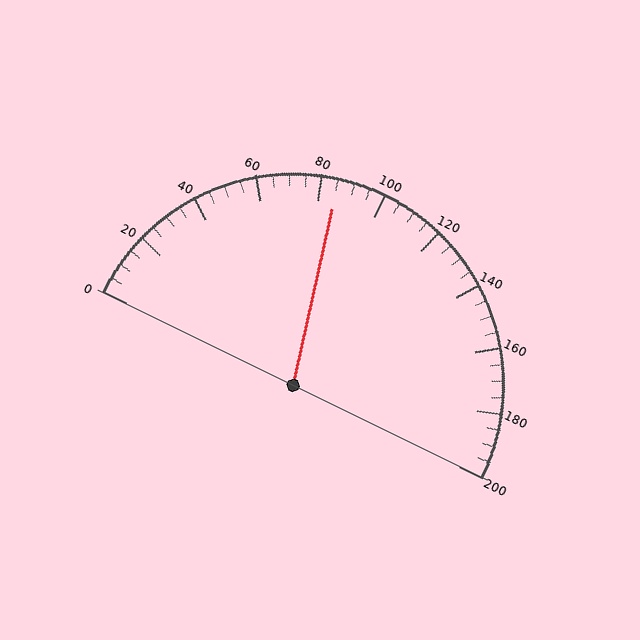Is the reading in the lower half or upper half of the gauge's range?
The reading is in the lower half of the range (0 to 200).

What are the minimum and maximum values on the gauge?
The gauge ranges from 0 to 200.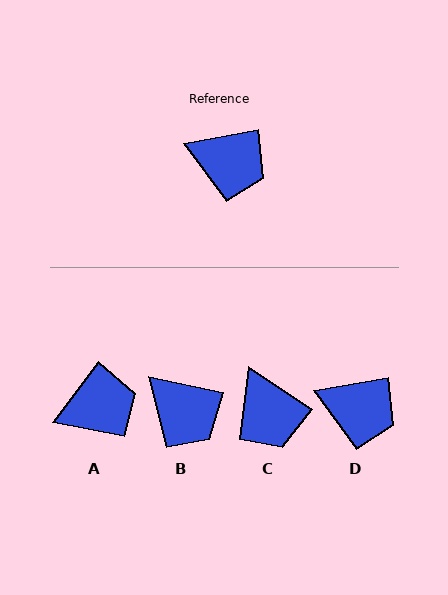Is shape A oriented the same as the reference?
No, it is off by about 43 degrees.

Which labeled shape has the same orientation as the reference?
D.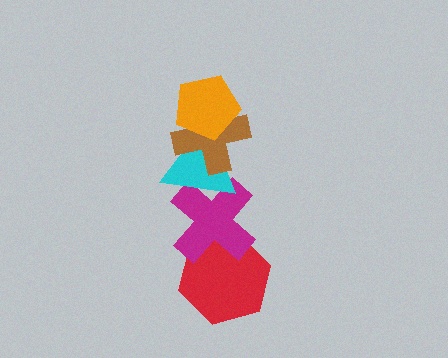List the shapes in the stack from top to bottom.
From top to bottom: the orange pentagon, the brown cross, the cyan triangle, the magenta cross, the red hexagon.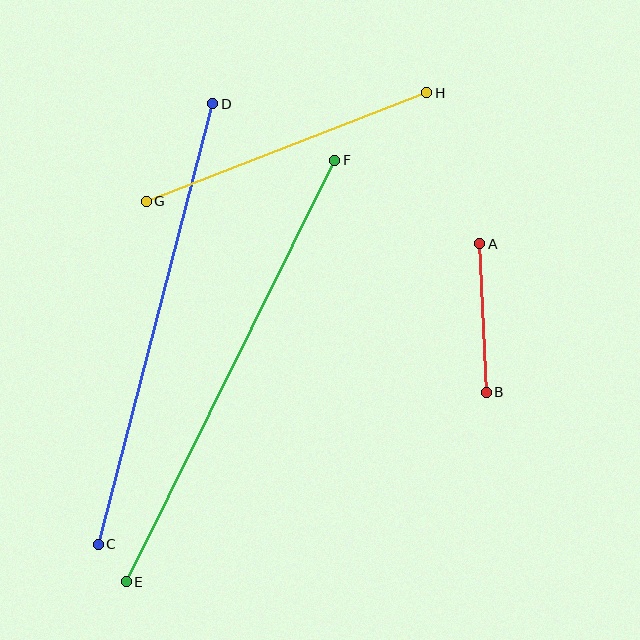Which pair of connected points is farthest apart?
Points E and F are farthest apart.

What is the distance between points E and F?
The distance is approximately 470 pixels.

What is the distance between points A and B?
The distance is approximately 148 pixels.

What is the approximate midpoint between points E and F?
The midpoint is at approximately (230, 371) pixels.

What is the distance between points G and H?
The distance is approximately 301 pixels.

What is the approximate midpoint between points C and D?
The midpoint is at approximately (155, 324) pixels.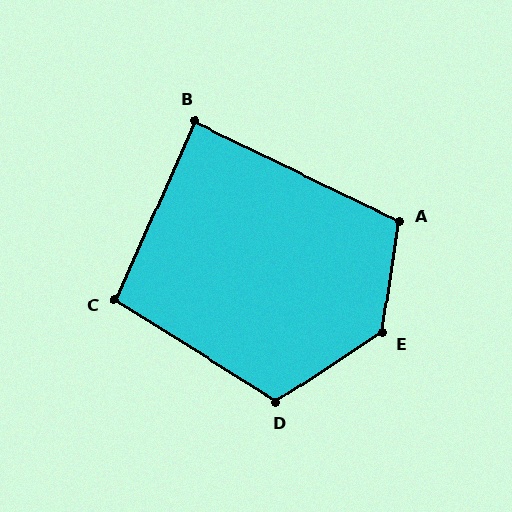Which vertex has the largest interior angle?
E, at approximately 132 degrees.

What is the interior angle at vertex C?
Approximately 98 degrees (obtuse).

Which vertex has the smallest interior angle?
B, at approximately 88 degrees.